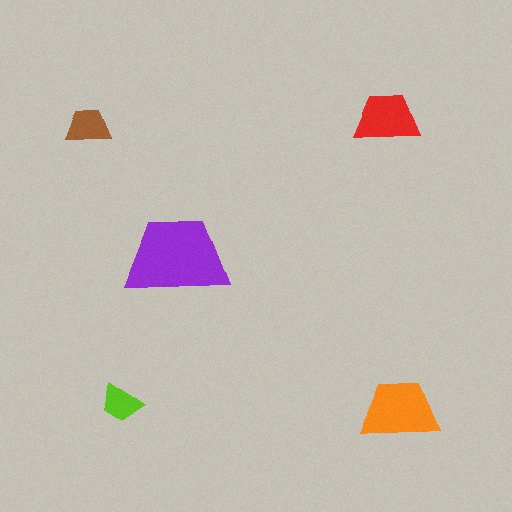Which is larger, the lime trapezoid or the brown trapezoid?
The brown one.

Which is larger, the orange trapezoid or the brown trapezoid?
The orange one.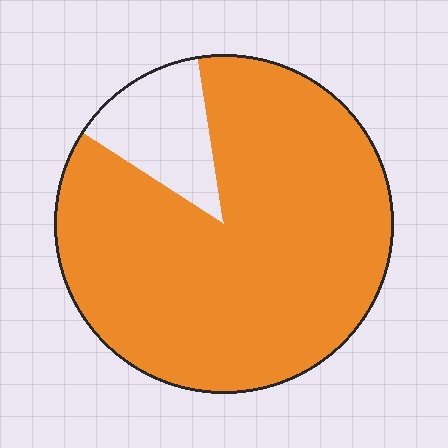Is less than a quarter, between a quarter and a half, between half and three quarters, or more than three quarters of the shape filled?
More than three quarters.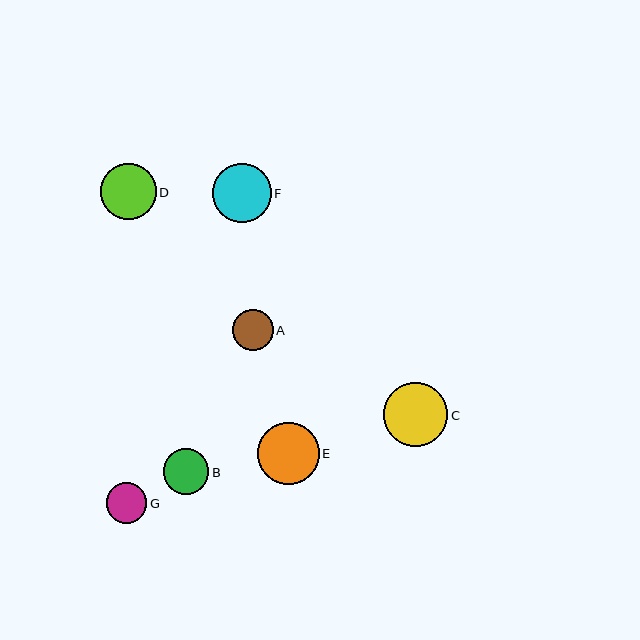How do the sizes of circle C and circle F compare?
Circle C and circle F are approximately the same size.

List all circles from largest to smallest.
From largest to smallest: C, E, F, D, B, G, A.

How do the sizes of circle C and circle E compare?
Circle C and circle E are approximately the same size.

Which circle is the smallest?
Circle A is the smallest with a size of approximately 40 pixels.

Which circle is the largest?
Circle C is the largest with a size of approximately 64 pixels.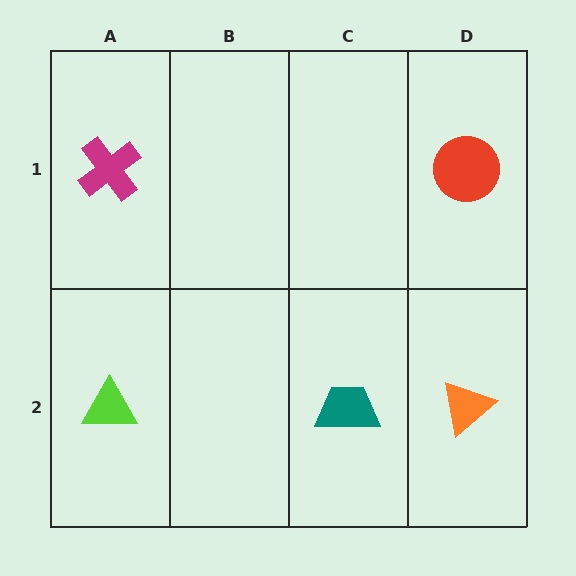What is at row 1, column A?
A magenta cross.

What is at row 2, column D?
An orange triangle.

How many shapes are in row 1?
2 shapes.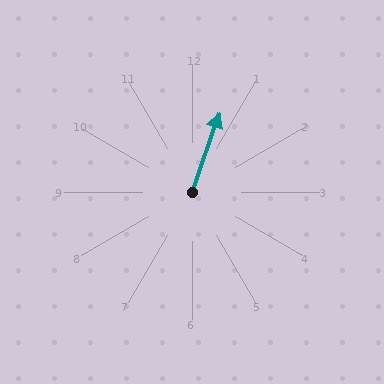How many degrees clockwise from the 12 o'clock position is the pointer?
Approximately 19 degrees.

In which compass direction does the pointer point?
North.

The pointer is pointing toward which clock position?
Roughly 1 o'clock.